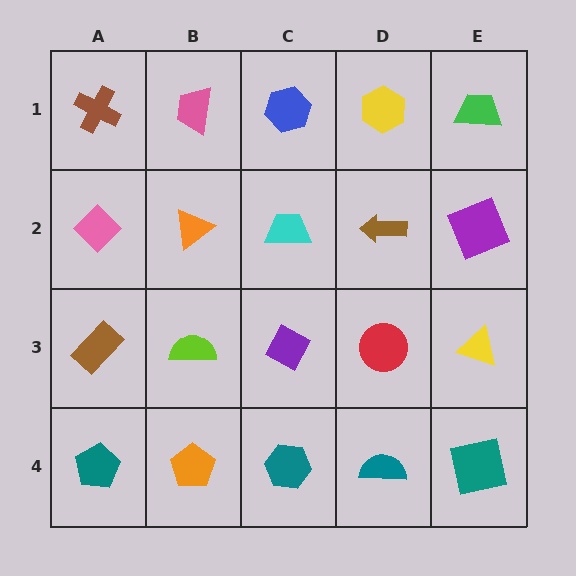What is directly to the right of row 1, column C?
A yellow hexagon.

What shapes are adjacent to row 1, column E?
A purple square (row 2, column E), a yellow hexagon (row 1, column D).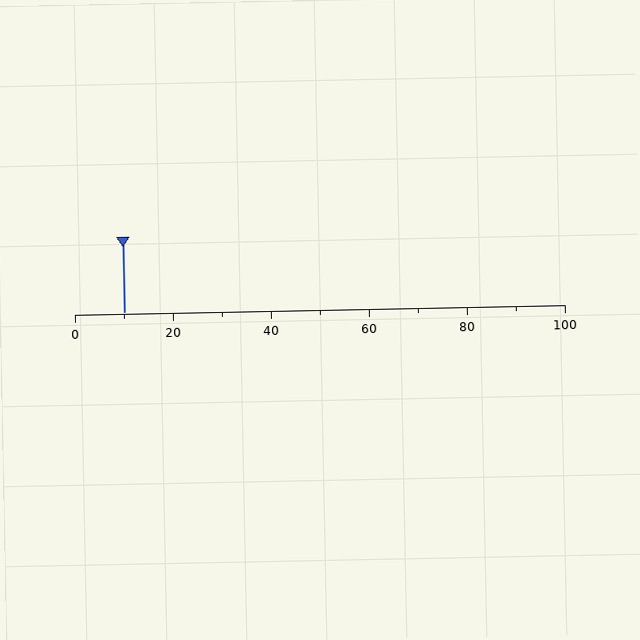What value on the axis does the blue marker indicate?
The marker indicates approximately 10.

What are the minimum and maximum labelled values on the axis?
The axis runs from 0 to 100.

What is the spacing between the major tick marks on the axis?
The major ticks are spaced 20 apart.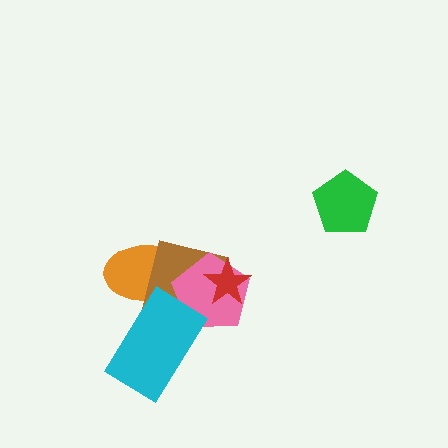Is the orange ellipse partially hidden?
Yes, it is partially covered by another shape.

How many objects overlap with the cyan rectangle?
3 objects overlap with the cyan rectangle.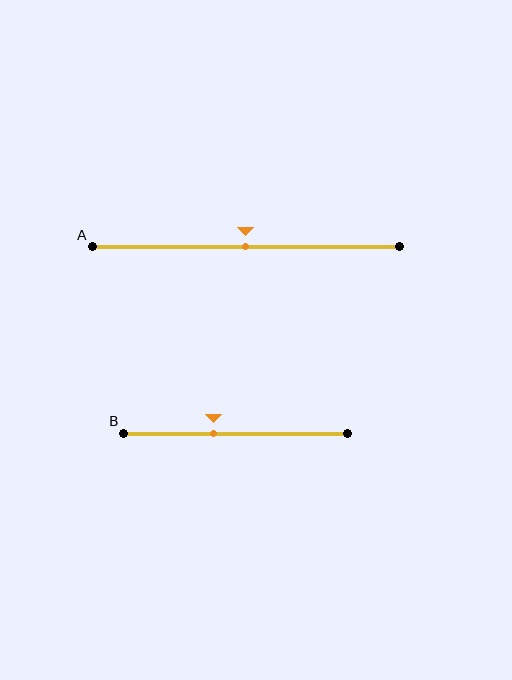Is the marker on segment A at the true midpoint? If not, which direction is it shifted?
Yes, the marker on segment A is at the true midpoint.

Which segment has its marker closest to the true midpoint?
Segment A has its marker closest to the true midpoint.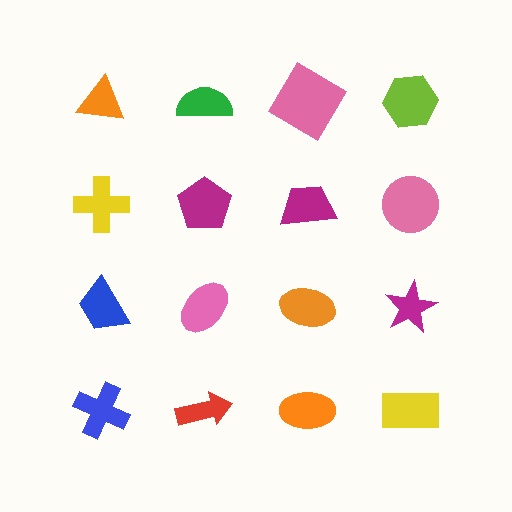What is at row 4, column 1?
A blue cross.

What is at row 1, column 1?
An orange triangle.